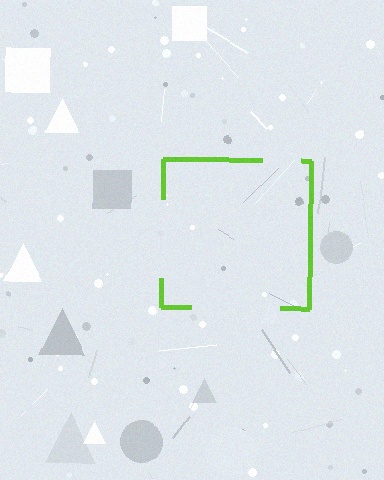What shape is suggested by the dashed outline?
The dashed outline suggests a square.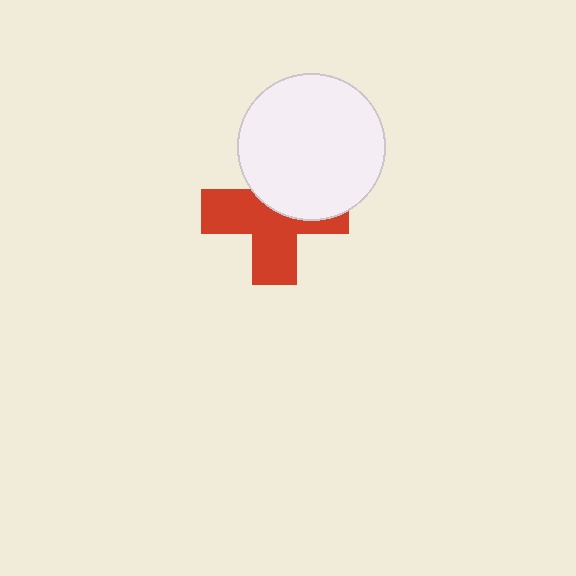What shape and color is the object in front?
The object in front is a white circle.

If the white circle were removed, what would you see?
You would see the complete red cross.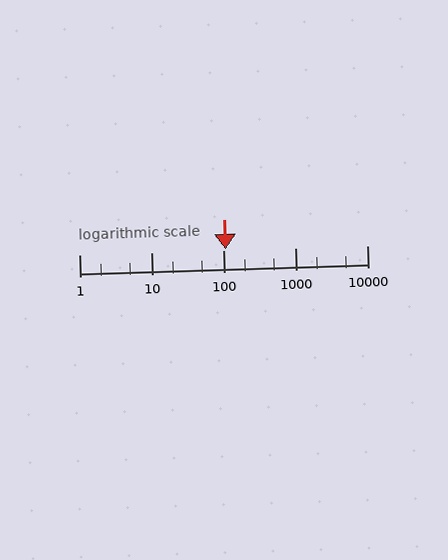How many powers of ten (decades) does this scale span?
The scale spans 4 decades, from 1 to 10000.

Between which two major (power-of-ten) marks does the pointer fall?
The pointer is between 100 and 1000.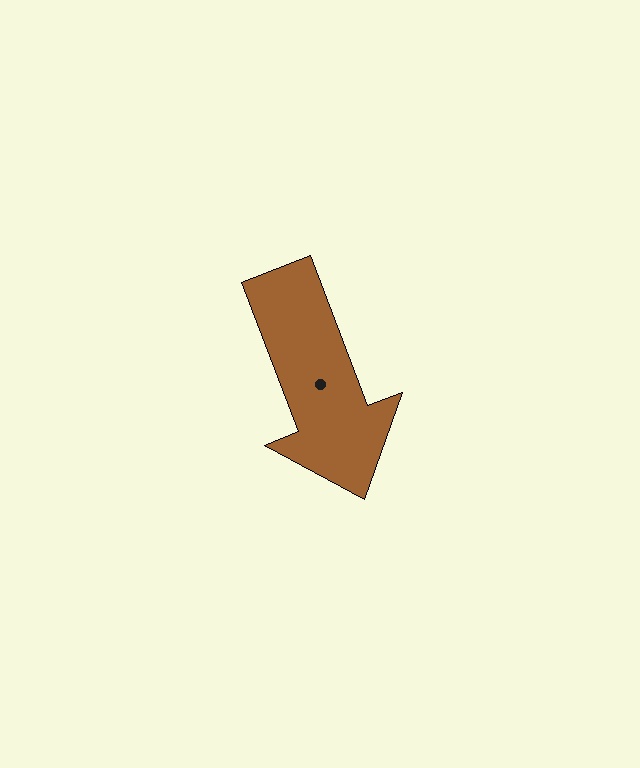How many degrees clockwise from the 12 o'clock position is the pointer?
Approximately 159 degrees.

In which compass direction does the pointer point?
South.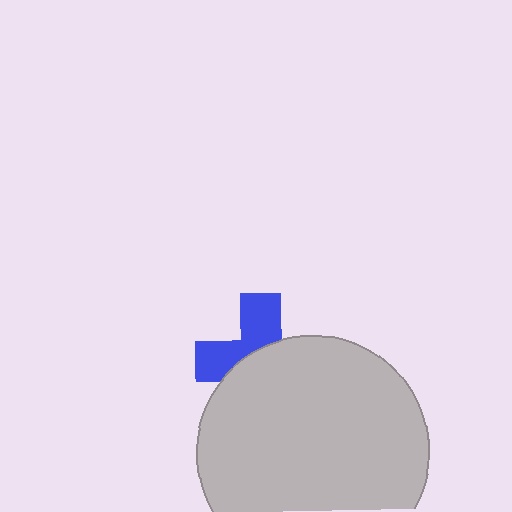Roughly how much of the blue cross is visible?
A small part of it is visible (roughly 42%).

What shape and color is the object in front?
The object in front is a light gray circle.